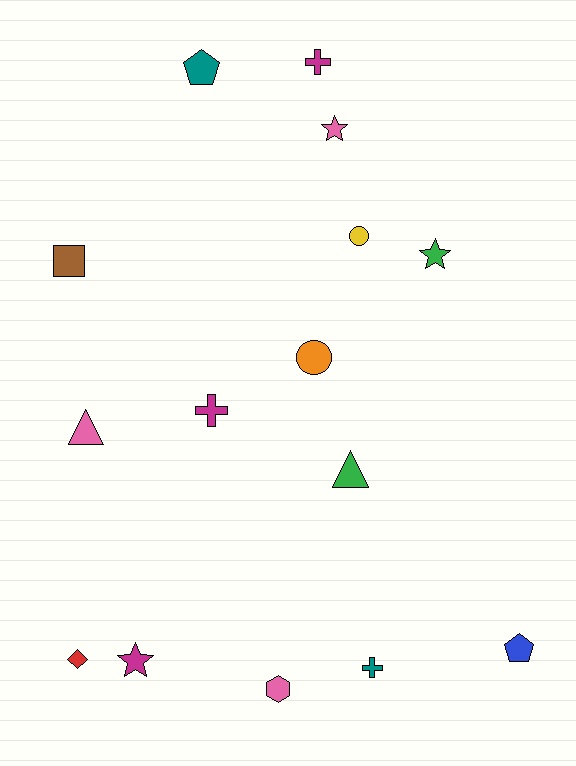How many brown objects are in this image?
There is 1 brown object.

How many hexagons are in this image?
There is 1 hexagon.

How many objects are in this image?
There are 15 objects.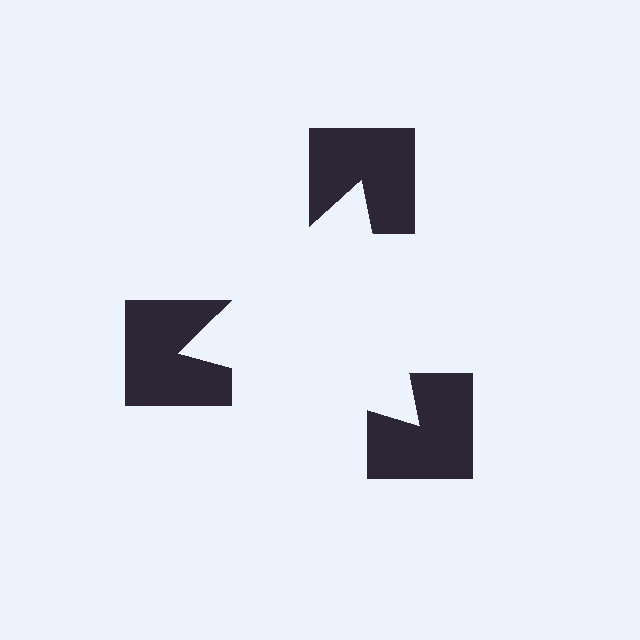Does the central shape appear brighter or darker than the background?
It typically appears slightly brighter than the background, even though no actual brightness change is drawn.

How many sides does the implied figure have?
3 sides.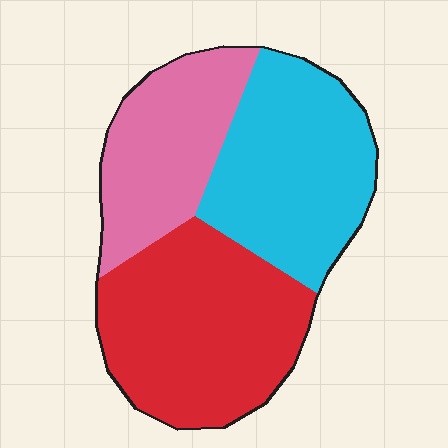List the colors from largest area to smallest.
From largest to smallest: red, cyan, pink.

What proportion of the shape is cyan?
Cyan covers about 35% of the shape.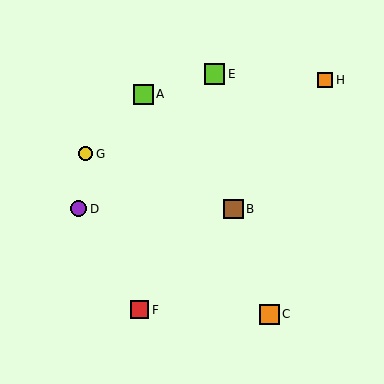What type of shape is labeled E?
Shape E is a lime square.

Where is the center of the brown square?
The center of the brown square is at (233, 209).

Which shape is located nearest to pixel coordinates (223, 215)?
The brown square (labeled B) at (233, 209) is nearest to that location.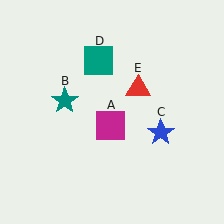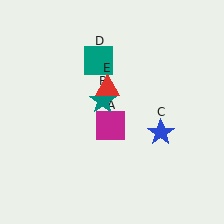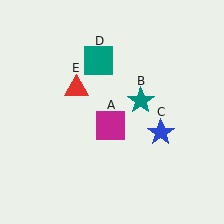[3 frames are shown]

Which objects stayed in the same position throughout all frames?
Magenta square (object A) and blue star (object C) and teal square (object D) remained stationary.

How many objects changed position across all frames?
2 objects changed position: teal star (object B), red triangle (object E).